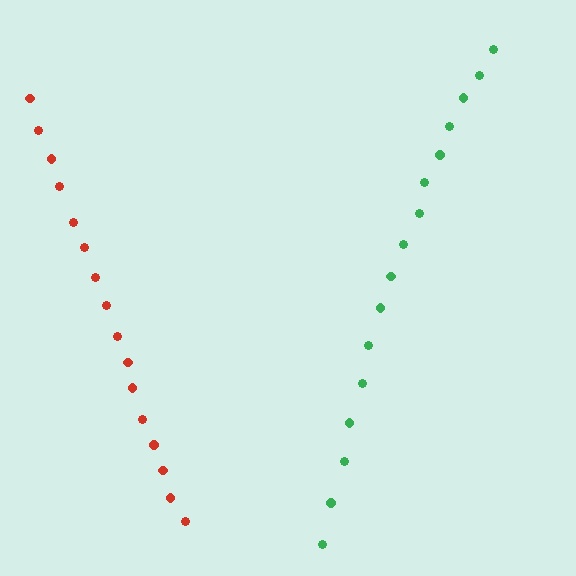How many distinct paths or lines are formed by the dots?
There are 2 distinct paths.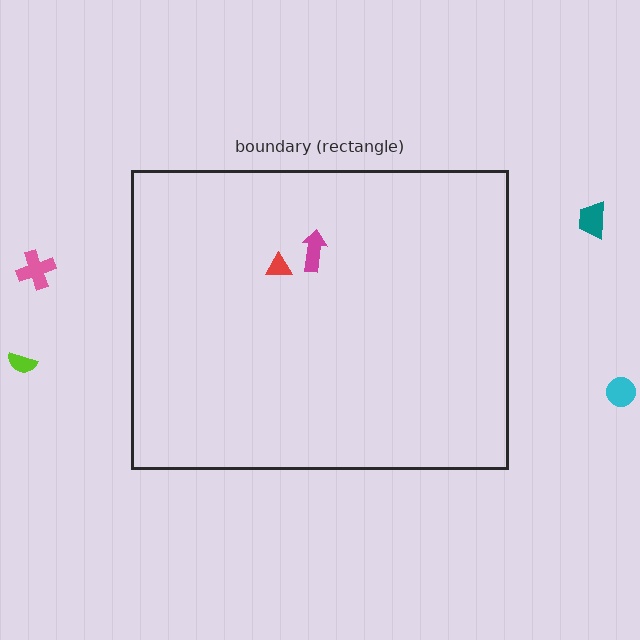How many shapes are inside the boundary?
2 inside, 4 outside.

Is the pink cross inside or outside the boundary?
Outside.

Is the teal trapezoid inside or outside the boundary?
Outside.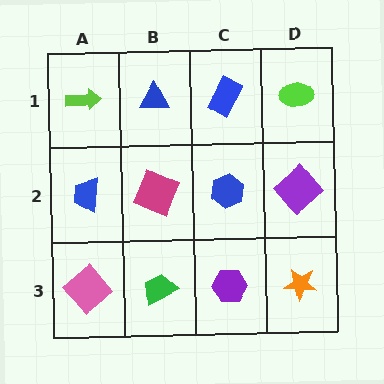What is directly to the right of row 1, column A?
A blue triangle.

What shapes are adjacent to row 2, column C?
A blue rectangle (row 1, column C), a purple hexagon (row 3, column C), a magenta square (row 2, column B), a purple diamond (row 2, column D).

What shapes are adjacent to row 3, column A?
A blue trapezoid (row 2, column A), a green trapezoid (row 3, column B).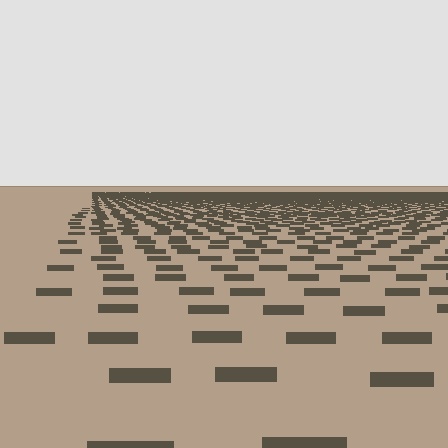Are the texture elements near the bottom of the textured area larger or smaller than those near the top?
Larger. Near the bottom, elements are closer to the viewer and appear at a bigger on-screen size.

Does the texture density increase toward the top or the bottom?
Density increases toward the top.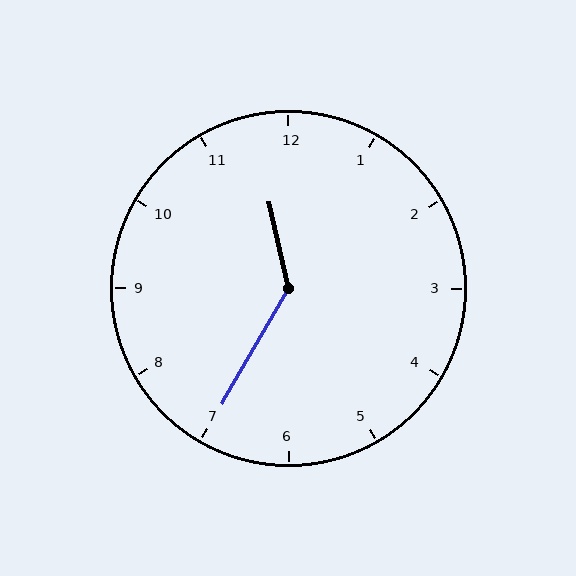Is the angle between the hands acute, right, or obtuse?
It is obtuse.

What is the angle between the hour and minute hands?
Approximately 138 degrees.